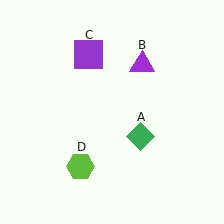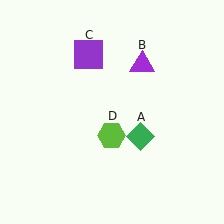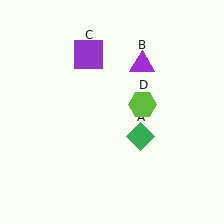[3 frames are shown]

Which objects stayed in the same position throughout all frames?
Green diamond (object A) and purple triangle (object B) and purple square (object C) remained stationary.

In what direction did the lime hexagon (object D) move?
The lime hexagon (object D) moved up and to the right.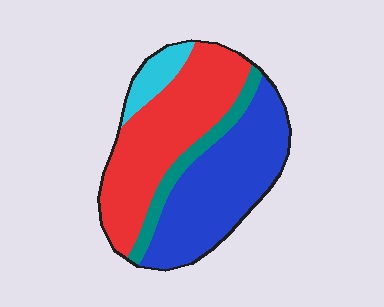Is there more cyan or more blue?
Blue.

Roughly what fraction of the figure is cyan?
Cyan covers roughly 10% of the figure.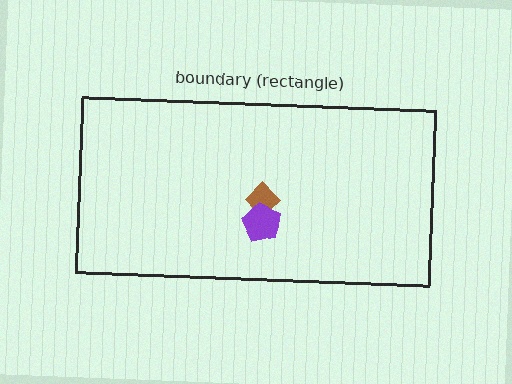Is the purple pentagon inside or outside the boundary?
Inside.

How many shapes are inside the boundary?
2 inside, 0 outside.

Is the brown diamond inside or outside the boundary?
Inside.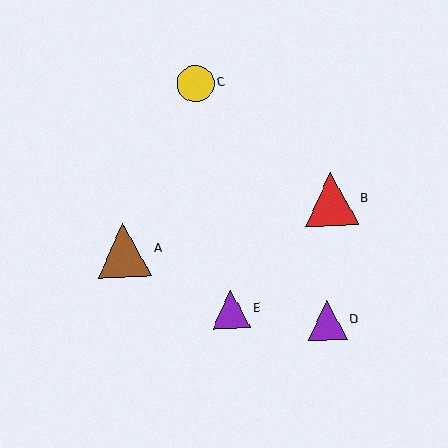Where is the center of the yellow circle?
The center of the yellow circle is at (195, 84).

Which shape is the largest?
The brown triangle (labeled A) is the largest.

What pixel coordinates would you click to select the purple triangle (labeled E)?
Click at (231, 309) to select the purple triangle E.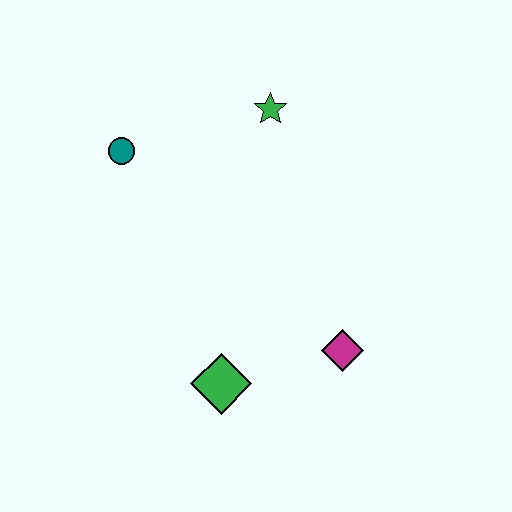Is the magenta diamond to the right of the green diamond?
Yes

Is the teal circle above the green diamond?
Yes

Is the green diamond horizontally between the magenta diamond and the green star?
No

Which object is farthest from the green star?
The green diamond is farthest from the green star.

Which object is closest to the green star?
The teal circle is closest to the green star.